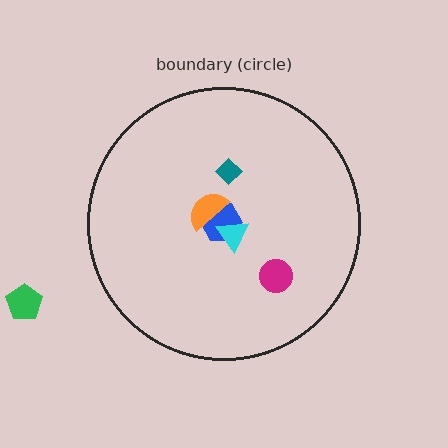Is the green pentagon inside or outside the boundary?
Outside.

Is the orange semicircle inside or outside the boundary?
Inside.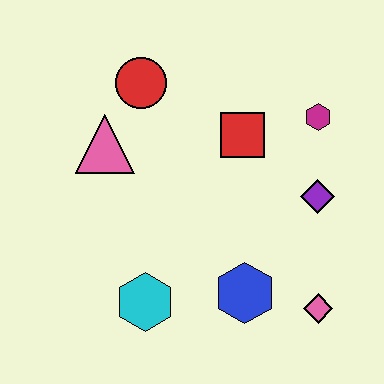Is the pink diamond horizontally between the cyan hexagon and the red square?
No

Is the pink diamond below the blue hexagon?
Yes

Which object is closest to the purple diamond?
The magenta hexagon is closest to the purple diamond.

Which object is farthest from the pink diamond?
The red circle is farthest from the pink diamond.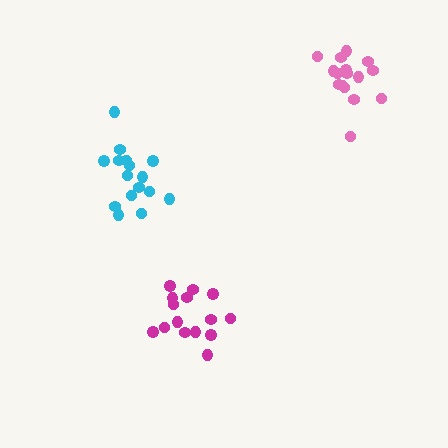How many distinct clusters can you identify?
There are 3 distinct clusters.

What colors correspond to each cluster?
The clusters are colored: pink, magenta, cyan.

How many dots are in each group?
Group 1: 16 dots, Group 2: 15 dots, Group 3: 16 dots (47 total).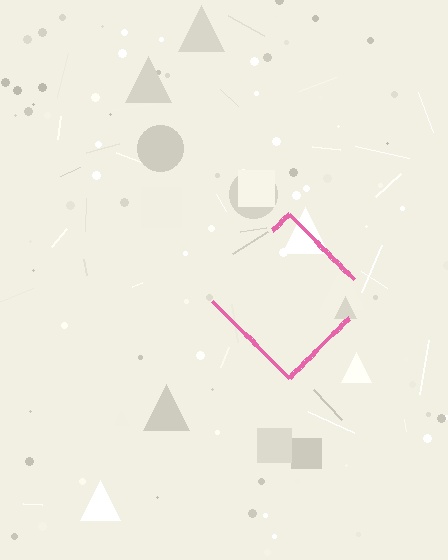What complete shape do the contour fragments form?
The contour fragments form a diamond.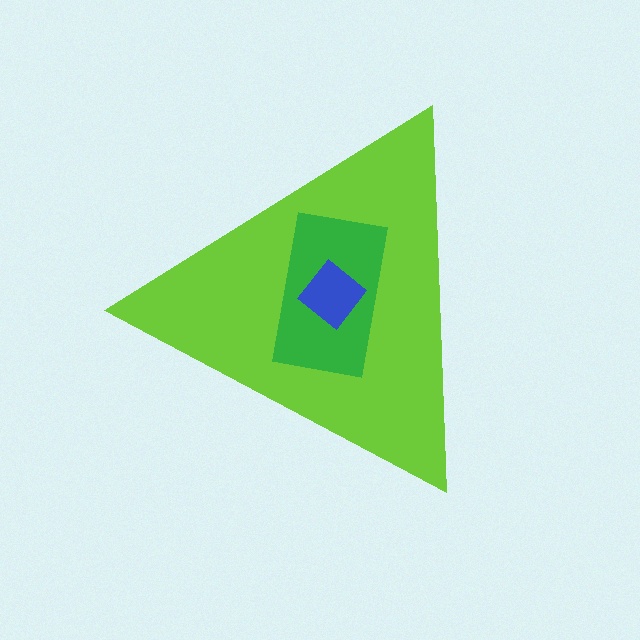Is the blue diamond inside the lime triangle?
Yes.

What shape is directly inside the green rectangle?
The blue diamond.